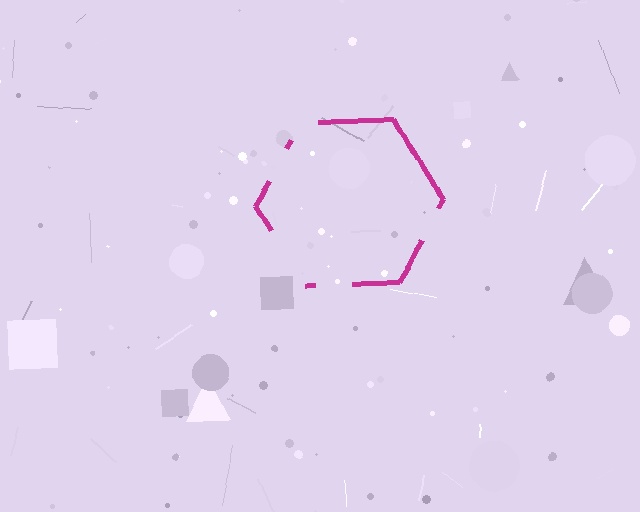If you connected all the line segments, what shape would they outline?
They would outline a hexagon.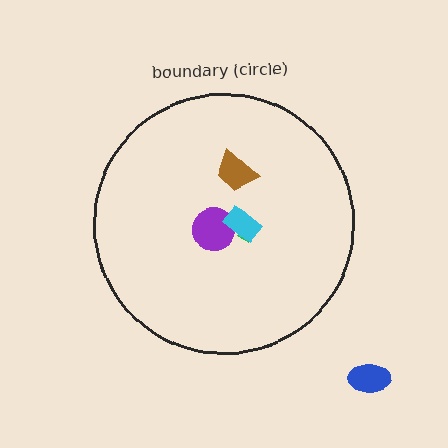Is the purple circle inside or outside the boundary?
Inside.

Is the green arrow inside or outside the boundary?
Inside.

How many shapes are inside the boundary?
4 inside, 1 outside.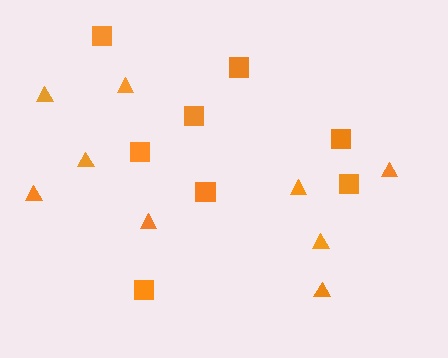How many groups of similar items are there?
There are 2 groups: one group of squares (8) and one group of triangles (9).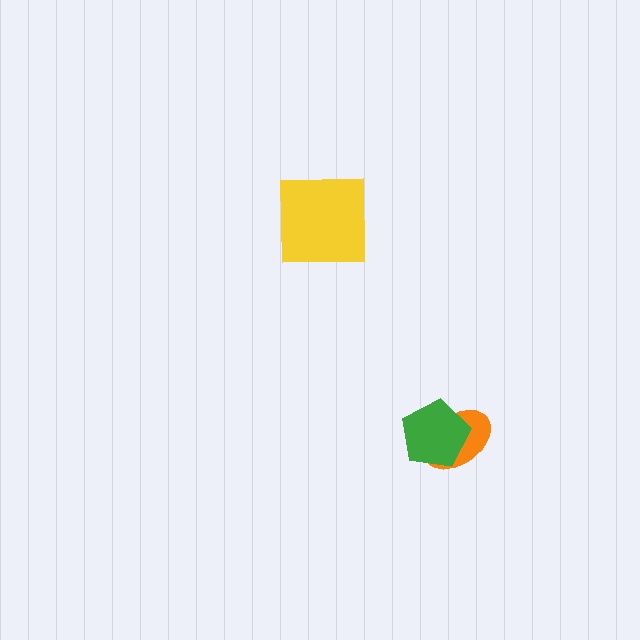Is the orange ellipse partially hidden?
Yes, it is partially covered by another shape.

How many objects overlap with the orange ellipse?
1 object overlaps with the orange ellipse.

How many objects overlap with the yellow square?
0 objects overlap with the yellow square.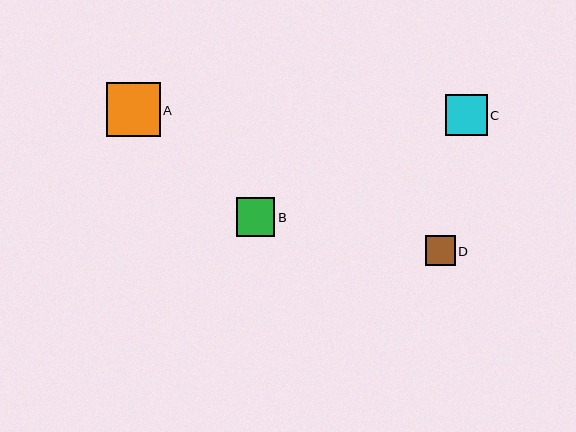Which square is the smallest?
Square D is the smallest with a size of approximately 30 pixels.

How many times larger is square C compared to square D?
Square C is approximately 1.4 times the size of square D.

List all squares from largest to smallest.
From largest to smallest: A, C, B, D.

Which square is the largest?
Square A is the largest with a size of approximately 54 pixels.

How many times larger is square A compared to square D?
Square A is approximately 1.8 times the size of square D.